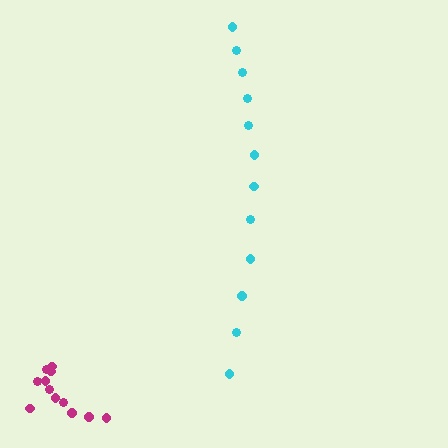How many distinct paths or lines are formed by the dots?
There are 2 distinct paths.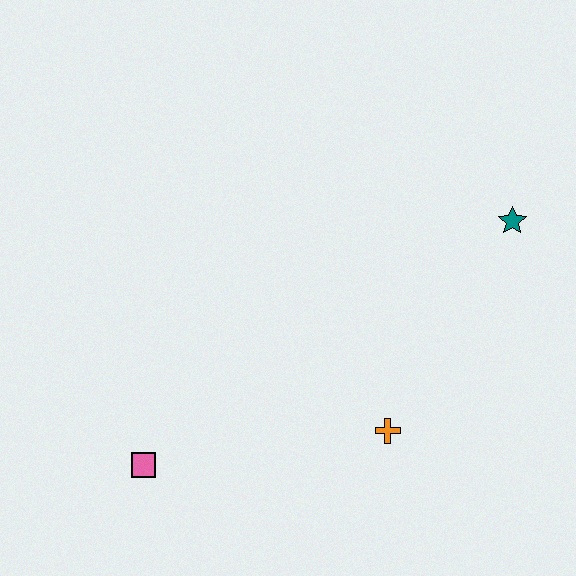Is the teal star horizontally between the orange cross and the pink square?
No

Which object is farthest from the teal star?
The pink square is farthest from the teal star.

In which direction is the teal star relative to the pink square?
The teal star is to the right of the pink square.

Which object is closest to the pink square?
The orange cross is closest to the pink square.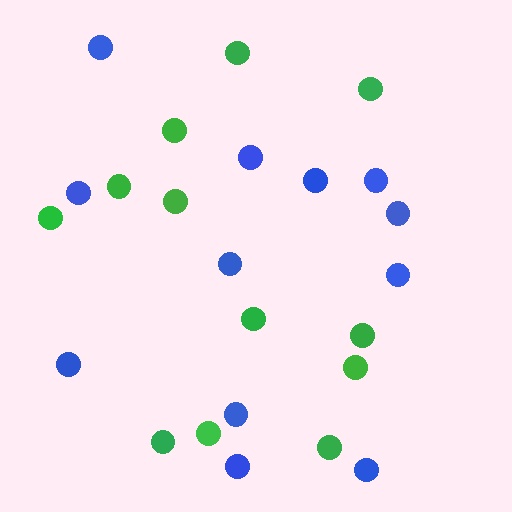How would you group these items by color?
There are 2 groups: one group of green circles (12) and one group of blue circles (12).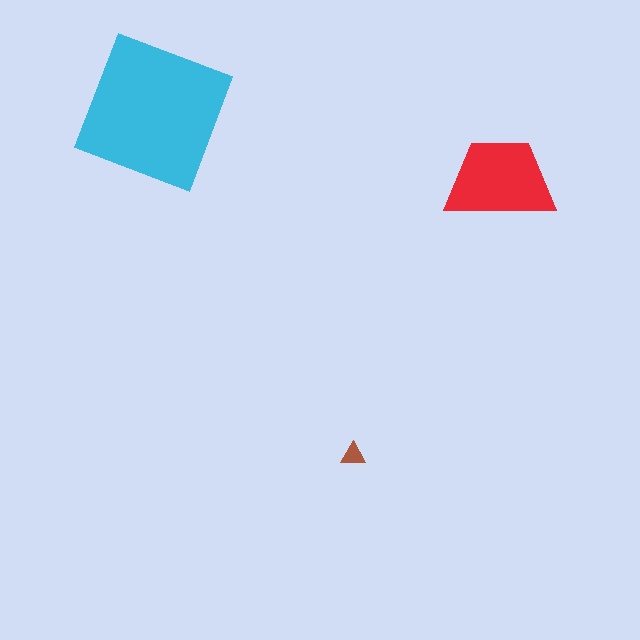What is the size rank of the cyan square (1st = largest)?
1st.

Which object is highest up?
The cyan square is topmost.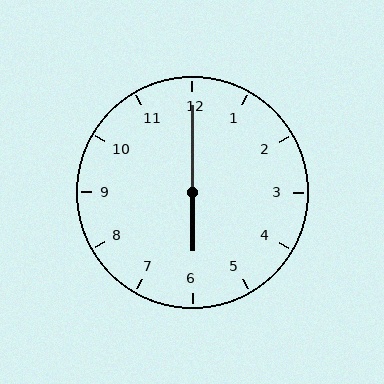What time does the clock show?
6:00.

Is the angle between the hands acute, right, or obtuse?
It is obtuse.